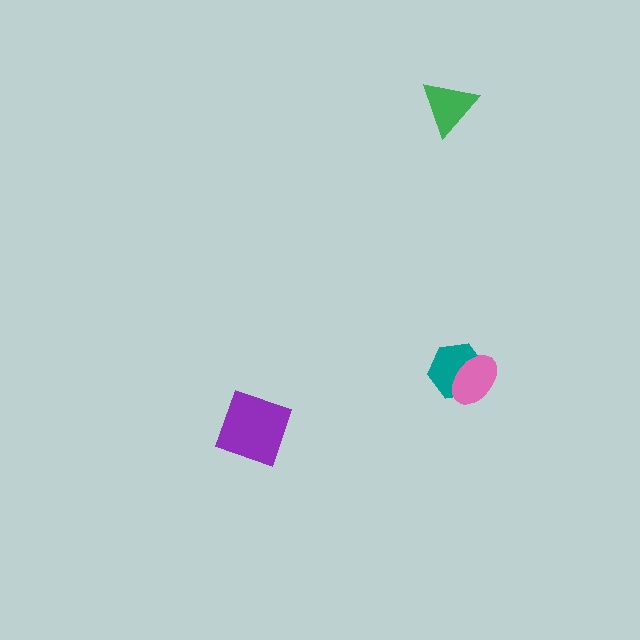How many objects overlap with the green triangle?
0 objects overlap with the green triangle.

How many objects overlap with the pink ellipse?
1 object overlaps with the pink ellipse.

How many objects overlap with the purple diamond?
0 objects overlap with the purple diamond.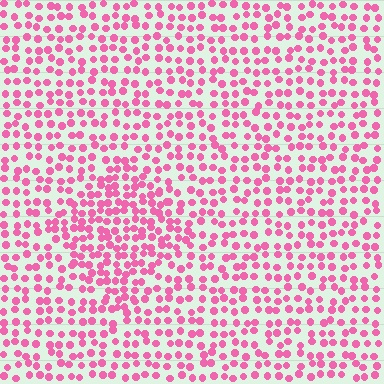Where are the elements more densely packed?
The elements are more densely packed inside the diamond boundary.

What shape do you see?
I see a diamond.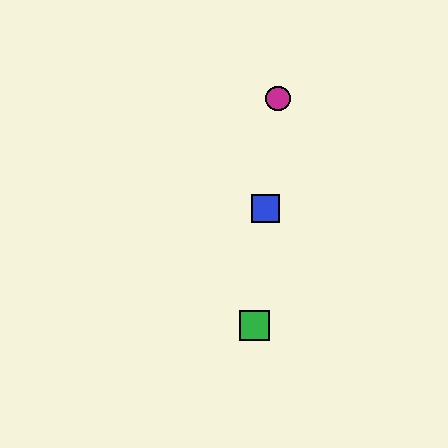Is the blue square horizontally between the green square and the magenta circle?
Yes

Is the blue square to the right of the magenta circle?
No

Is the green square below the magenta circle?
Yes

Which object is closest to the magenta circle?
The blue square is closest to the magenta circle.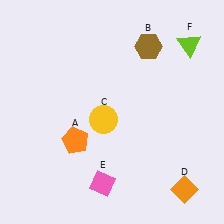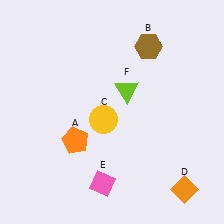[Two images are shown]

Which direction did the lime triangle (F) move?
The lime triangle (F) moved left.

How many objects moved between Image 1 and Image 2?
1 object moved between the two images.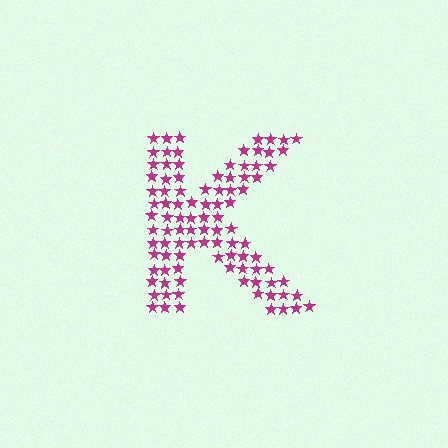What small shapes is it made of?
It is made of small stars.